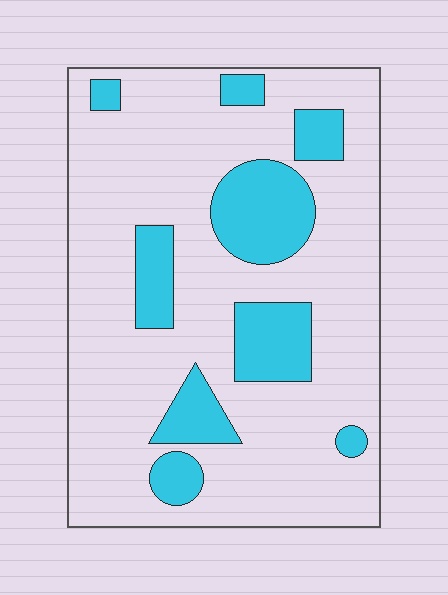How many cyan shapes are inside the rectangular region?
9.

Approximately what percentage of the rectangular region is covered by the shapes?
Approximately 20%.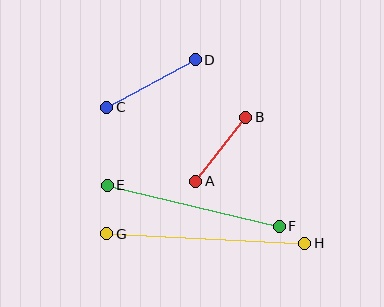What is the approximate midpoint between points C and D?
The midpoint is at approximately (151, 84) pixels.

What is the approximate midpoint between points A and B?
The midpoint is at approximately (221, 149) pixels.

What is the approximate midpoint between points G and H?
The midpoint is at approximately (206, 238) pixels.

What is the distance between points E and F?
The distance is approximately 177 pixels.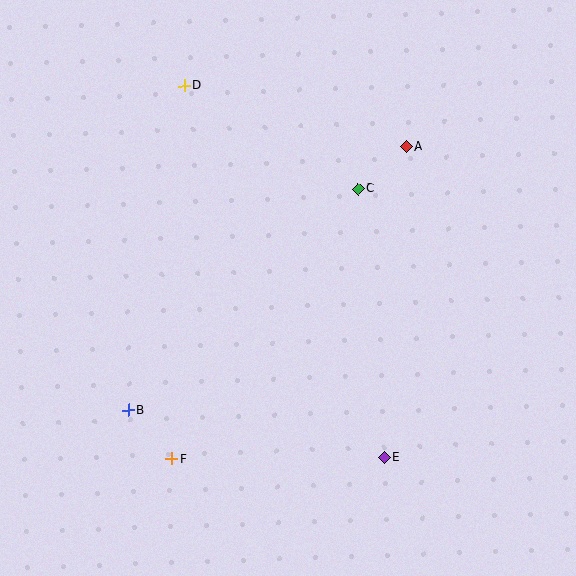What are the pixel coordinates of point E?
Point E is at (384, 458).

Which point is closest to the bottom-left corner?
Point F is closest to the bottom-left corner.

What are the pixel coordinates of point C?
Point C is at (358, 189).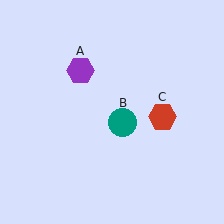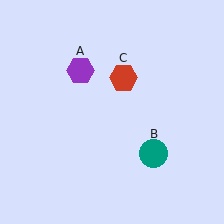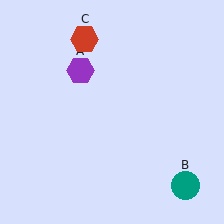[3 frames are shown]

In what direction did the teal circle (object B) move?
The teal circle (object B) moved down and to the right.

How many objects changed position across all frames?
2 objects changed position: teal circle (object B), red hexagon (object C).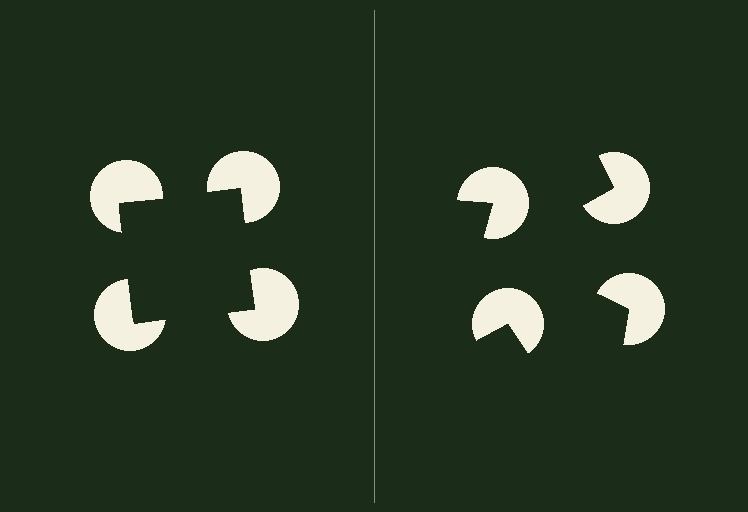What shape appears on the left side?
An illusory square.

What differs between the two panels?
The pac-man discs are positioned identically on both sides; only the wedge orientations differ. On the left they align to a square; on the right they are misaligned.